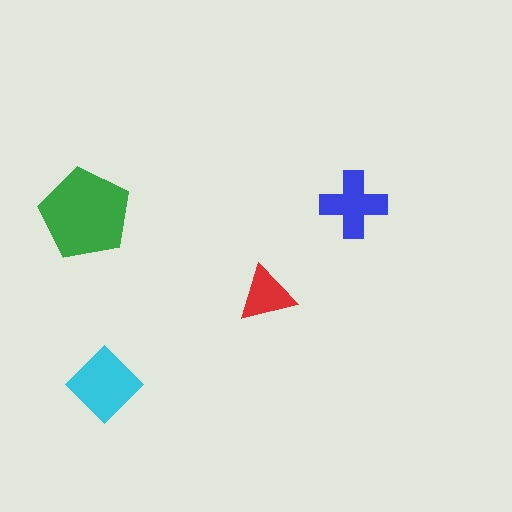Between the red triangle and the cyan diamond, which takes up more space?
The cyan diamond.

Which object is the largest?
The green pentagon.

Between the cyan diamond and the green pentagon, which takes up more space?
The green pentagon.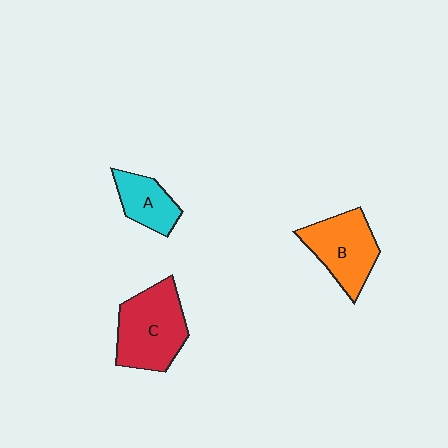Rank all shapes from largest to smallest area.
From largest to smallest: C (red), B (orange), A (cyan).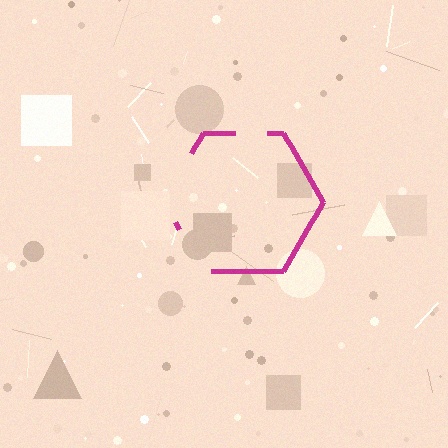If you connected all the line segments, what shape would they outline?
They would outline a hexagon.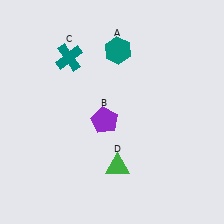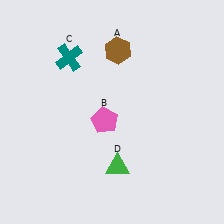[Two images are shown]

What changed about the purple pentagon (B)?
In Image 1, B is purple. In Image 2, it changed to pink.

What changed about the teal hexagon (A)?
In Image 1, A is teal. In Image 2, it changed to brown.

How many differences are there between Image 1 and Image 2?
There are 2 differences between the two images.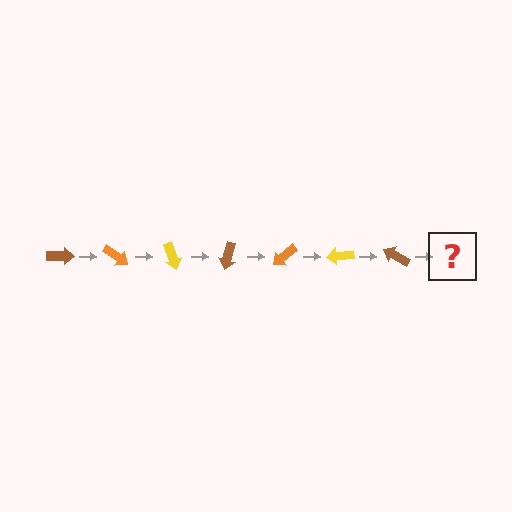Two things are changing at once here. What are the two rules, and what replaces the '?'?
The two rules are that it rotates 35 degrees each step and the color cycles through brown, orange, and yellow. The '?' should be an orange arrow, rotated 245 degrees from the start.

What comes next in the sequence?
The next element should be an orange arrow, rotated 245 degrees from the start.